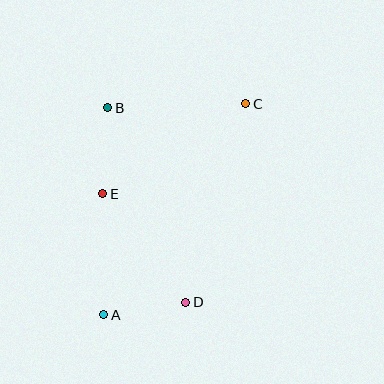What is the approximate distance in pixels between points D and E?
The distance between D and E is approximately 137 pixels.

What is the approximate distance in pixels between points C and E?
The distance between C and E is approximately 169 pixels.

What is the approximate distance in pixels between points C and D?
The distance between C and D is approximately 207 pixels.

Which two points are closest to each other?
Points A and D are closest to each other.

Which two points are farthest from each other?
Points A and C are farthest from each other.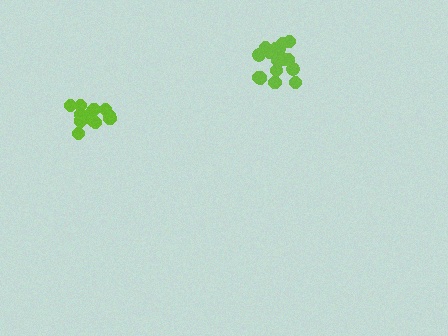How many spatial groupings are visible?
There are 2 spatial groupings.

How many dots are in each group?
Group 1: 17 dots, Group 2: 13 dots (30 total).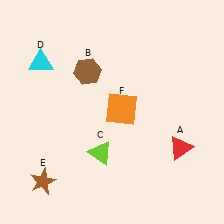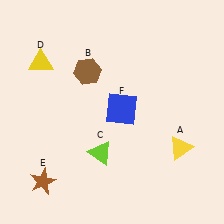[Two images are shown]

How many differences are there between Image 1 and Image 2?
There are 3 differences between the two images.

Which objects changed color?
A changed from red to yellow. D changed from cyan to yellow. F changed from orange to blue.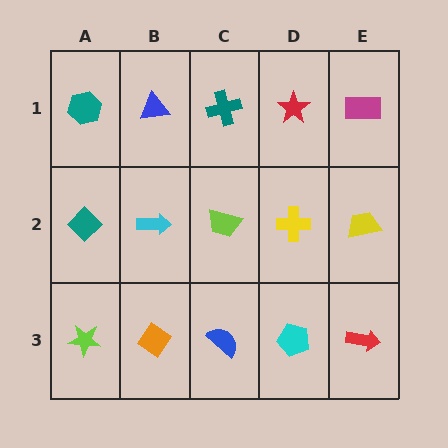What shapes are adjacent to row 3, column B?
A cyan arrow (row 2, column B), a lime star (row 3, column A), a blue semicircle (row 3, column C).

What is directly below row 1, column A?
A teal diamond.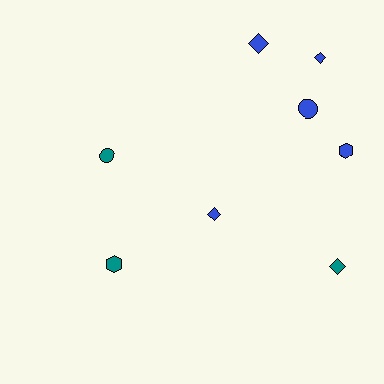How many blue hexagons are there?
There is 1 blue hexagon.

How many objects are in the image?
There are 8 objects.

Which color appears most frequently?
Blue, with 5 objects.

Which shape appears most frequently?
Diamond, with 4 objects.